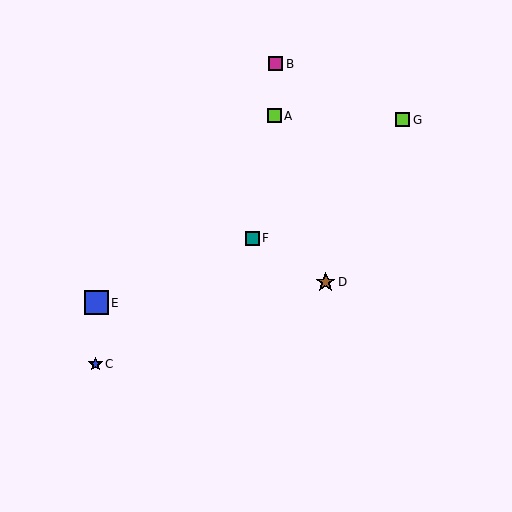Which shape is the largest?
The blue square (labeled E) is the largest.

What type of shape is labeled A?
Shape A is a lime square.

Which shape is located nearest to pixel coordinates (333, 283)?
The brown star (labeled D) at (326, 282) is nearest to that location.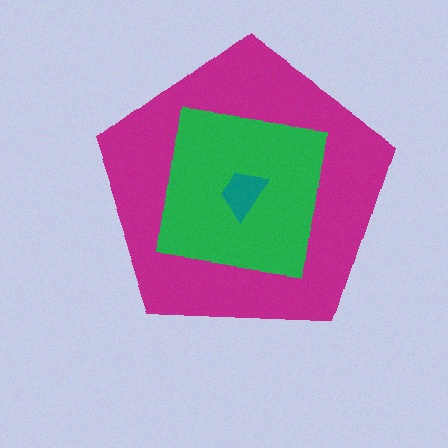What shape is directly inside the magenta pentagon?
The green square.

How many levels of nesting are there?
3.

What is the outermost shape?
The magenta pentagon.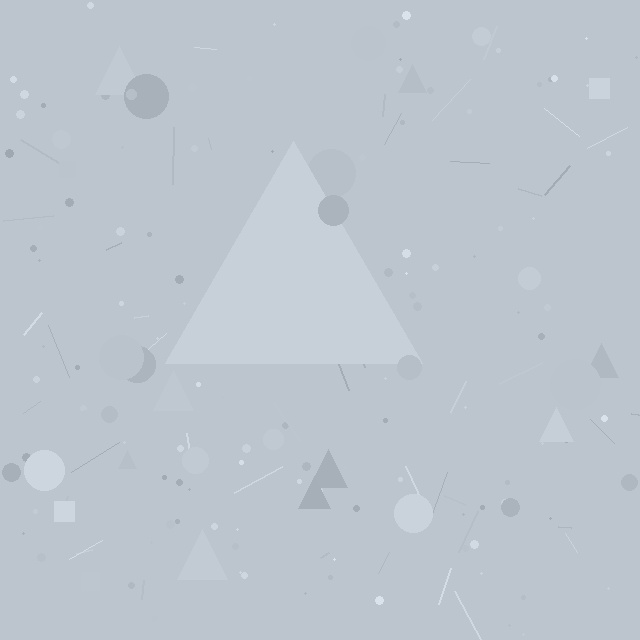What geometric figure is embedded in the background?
A triangle is embedded in the background.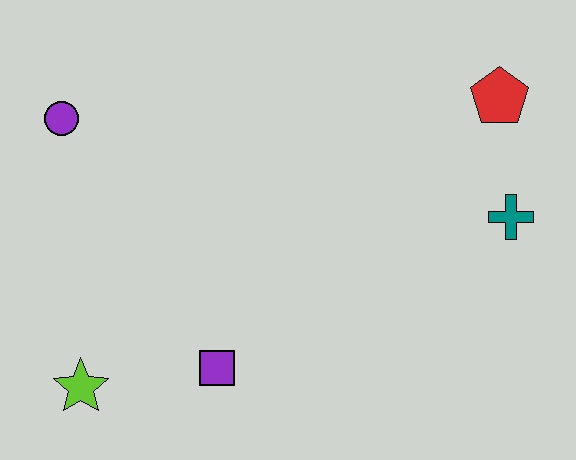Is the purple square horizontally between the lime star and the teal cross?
Yes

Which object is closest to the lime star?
The purple square is closest to the lime star.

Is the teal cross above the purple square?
Yes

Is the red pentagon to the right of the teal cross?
No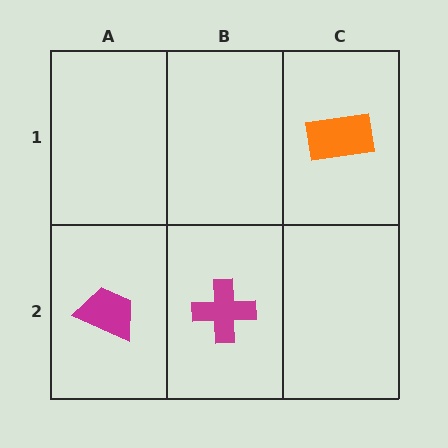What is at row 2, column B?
A magenta cross.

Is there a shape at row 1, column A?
No, that cell is empty.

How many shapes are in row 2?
2 shapes.